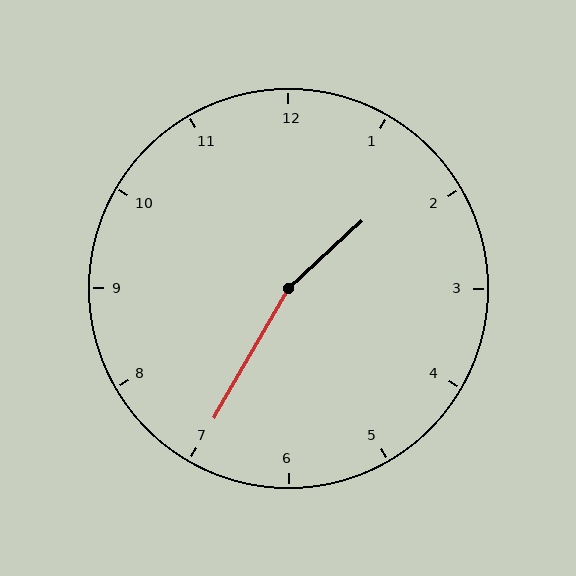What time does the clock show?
1:35.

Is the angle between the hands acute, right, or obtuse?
It is obtuse.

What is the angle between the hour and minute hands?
Approximately 162 degrees.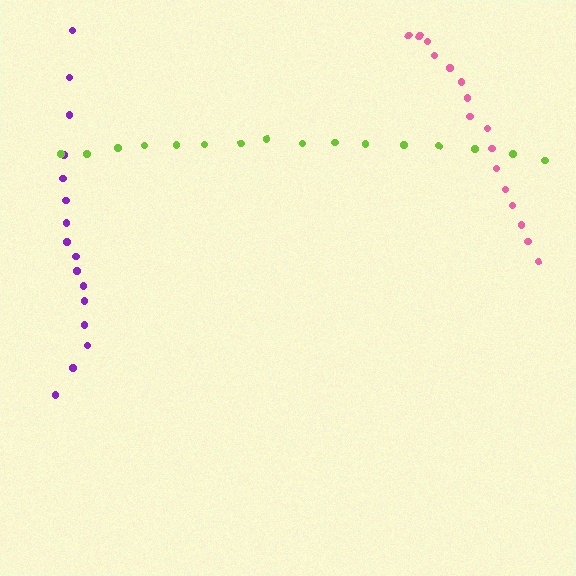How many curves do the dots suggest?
There are 3 distinct paths.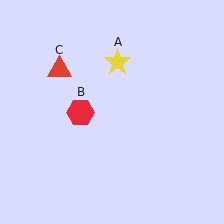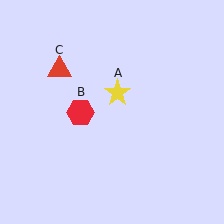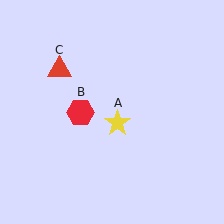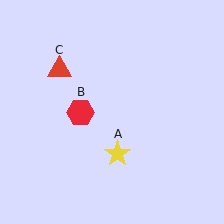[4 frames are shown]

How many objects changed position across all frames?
1 object changed position: yellow star (object A).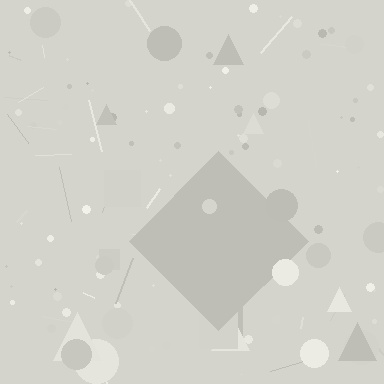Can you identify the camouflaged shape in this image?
The camouflaged shape is a diamond.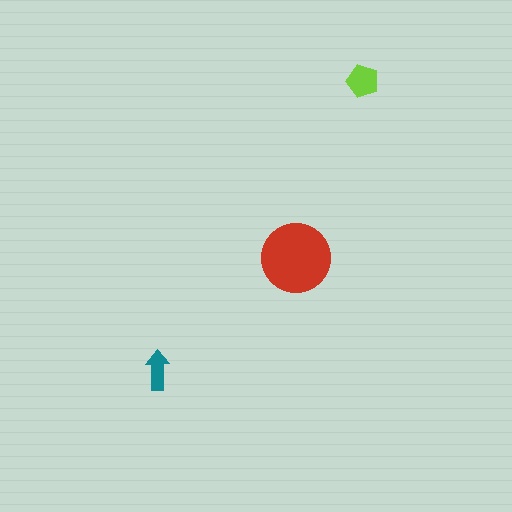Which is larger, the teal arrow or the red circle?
The red circle.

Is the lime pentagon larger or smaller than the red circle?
Smaller.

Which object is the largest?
The red circle.